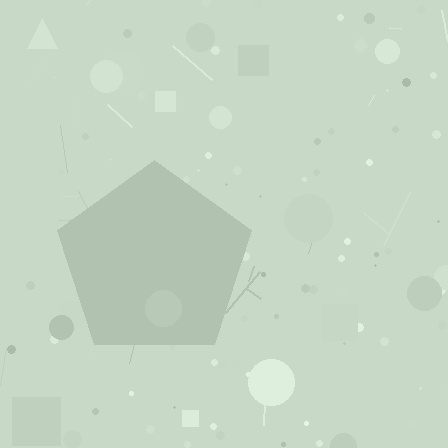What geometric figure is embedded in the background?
A pentagon is embedded in the background.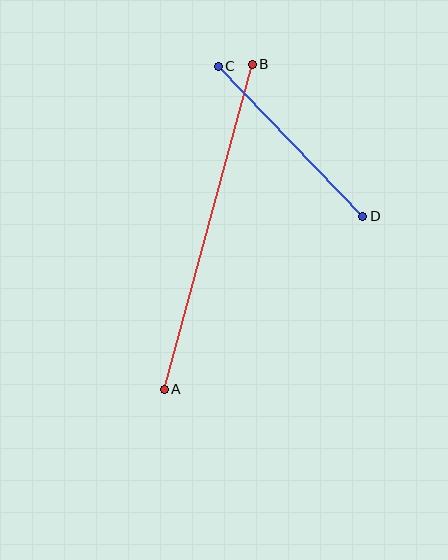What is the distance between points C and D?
The distance is approximately 208 pixels.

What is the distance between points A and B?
The distance is approximately 337 pixels.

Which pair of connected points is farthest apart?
Points A and B are farthest apart.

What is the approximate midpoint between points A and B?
The midpoint is at approximately (208, 227) pixels.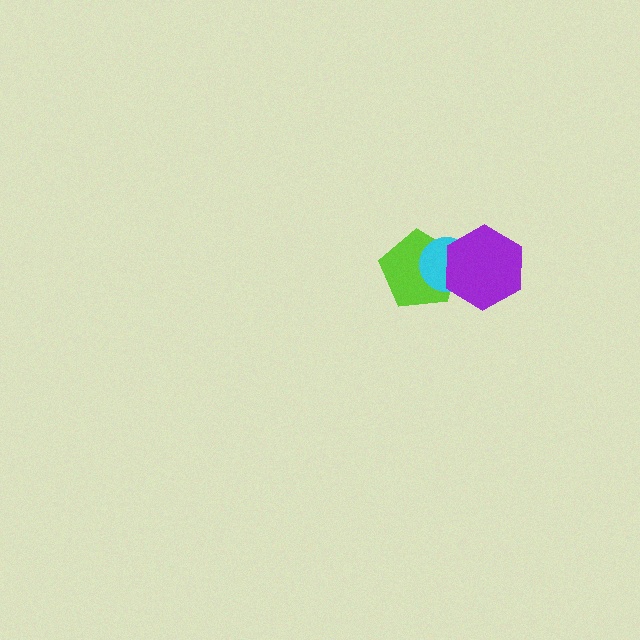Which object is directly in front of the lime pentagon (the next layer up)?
The cyan circle is directly in front of the lime pentagon.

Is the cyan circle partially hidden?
Yes, it is partially covered by another shape.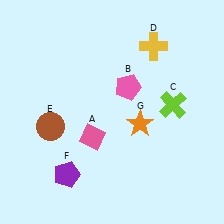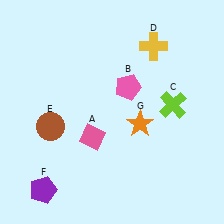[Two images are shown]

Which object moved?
The purple pentagon (F) moved left.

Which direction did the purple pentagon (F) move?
The purple pentagon (F) moved left.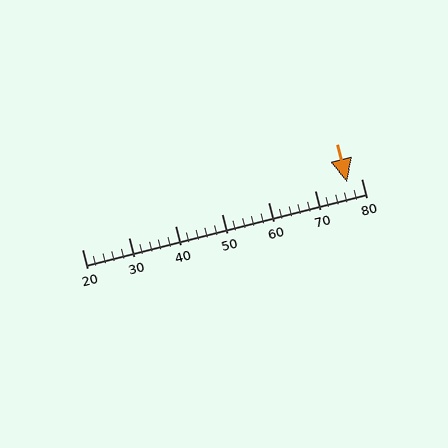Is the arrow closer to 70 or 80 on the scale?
The arrow is closer to 80.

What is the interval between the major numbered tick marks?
The major tick marks are spaced 10 units apart.